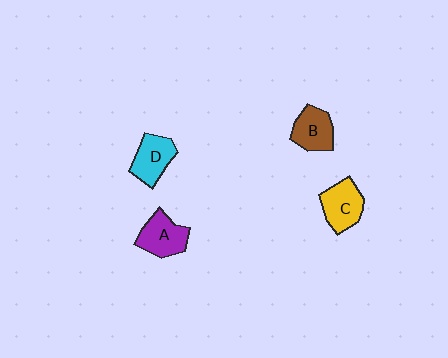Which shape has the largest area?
Shape C (yellow).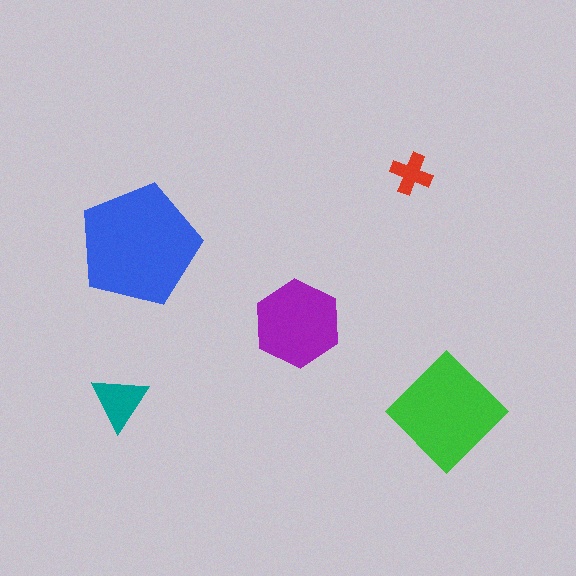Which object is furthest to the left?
The teal triangle is leftmost.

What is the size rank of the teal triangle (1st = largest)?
4th.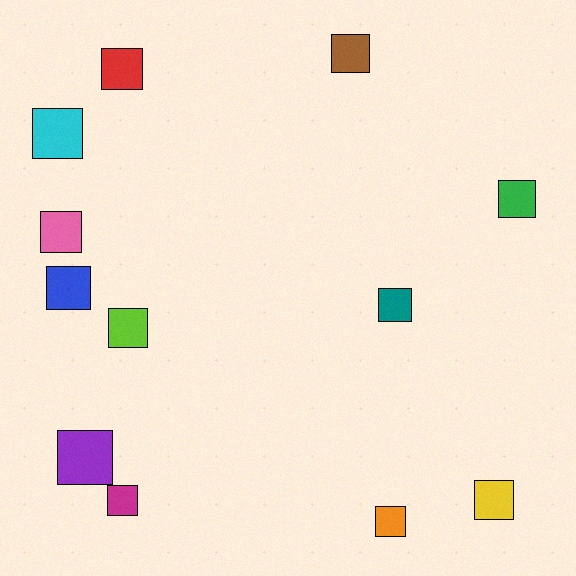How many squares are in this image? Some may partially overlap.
There are 12 squares.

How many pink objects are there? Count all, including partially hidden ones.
There is 1 pink object.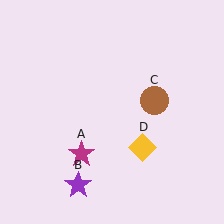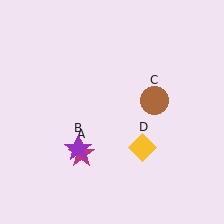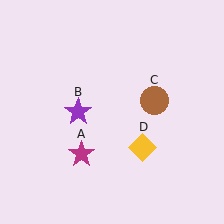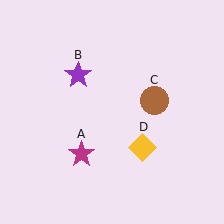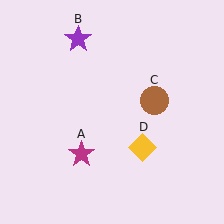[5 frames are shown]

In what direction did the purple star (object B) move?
The purple star (object B) moved up.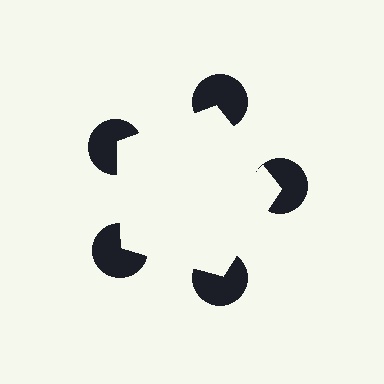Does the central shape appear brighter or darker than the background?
It typically appears slightly brighter than the background, even though no actual brightness change is drawn.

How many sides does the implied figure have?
5 sides.